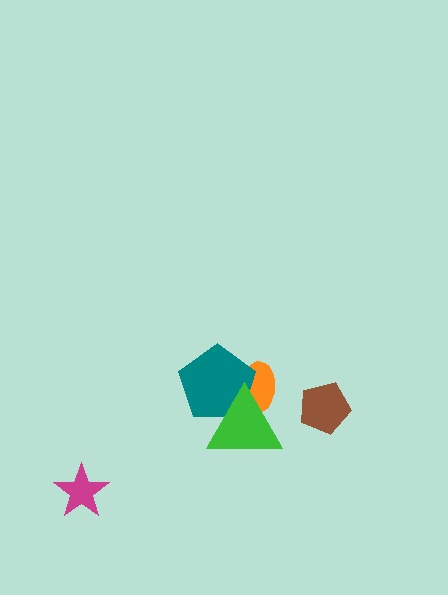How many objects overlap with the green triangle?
2 objects overlap with the green triangle.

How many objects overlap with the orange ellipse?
2 objects overlap with the orange ellipse.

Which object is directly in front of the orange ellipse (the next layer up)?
The teal pentagon is directly in front of the orange ellipse.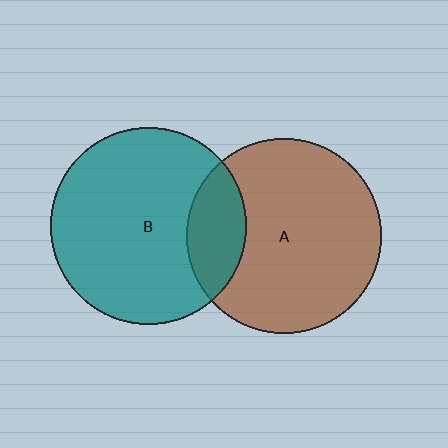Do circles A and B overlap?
Yes.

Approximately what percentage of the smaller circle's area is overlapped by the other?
Approximately 20%.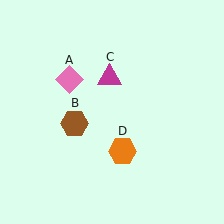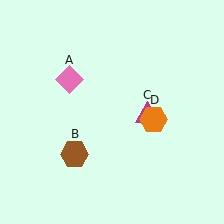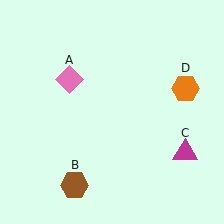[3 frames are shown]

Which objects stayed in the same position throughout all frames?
Pink diamond (object A) remained stationary.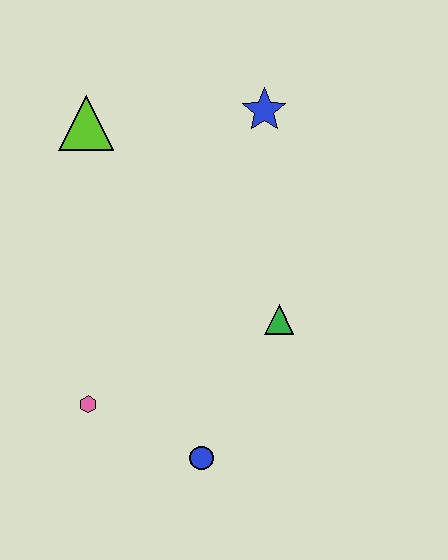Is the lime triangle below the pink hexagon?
No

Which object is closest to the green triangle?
The blue circle is closest to the green triangle.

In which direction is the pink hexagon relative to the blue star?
The pink hexagon is below the blue star.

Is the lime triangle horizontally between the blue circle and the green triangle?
No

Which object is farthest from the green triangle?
The lime triangle is farthest from the green triangle.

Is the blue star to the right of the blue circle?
Yes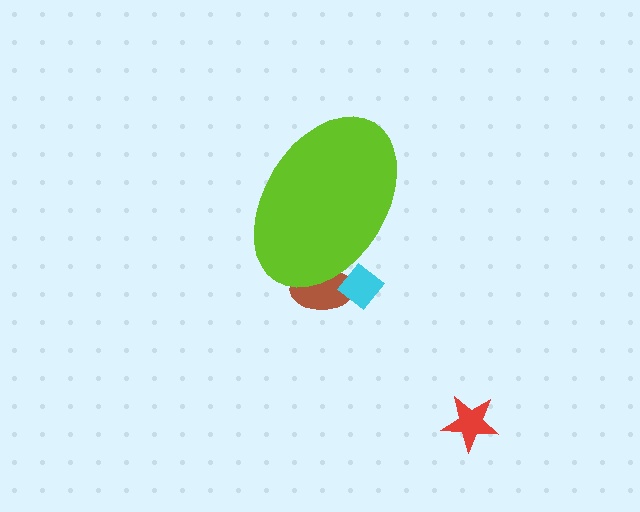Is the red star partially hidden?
No, the red star is fully visible.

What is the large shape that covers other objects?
A lime ellipse.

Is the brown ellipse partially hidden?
Yes, the brown ellipse is partially hidden behind the lime ellipse.